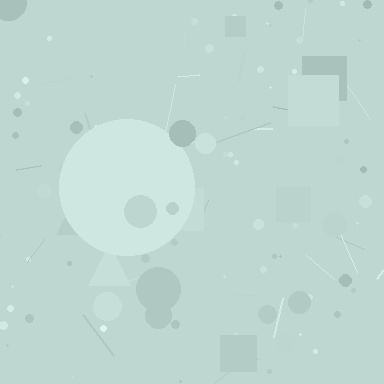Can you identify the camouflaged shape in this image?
The camouflaged shape is a circle.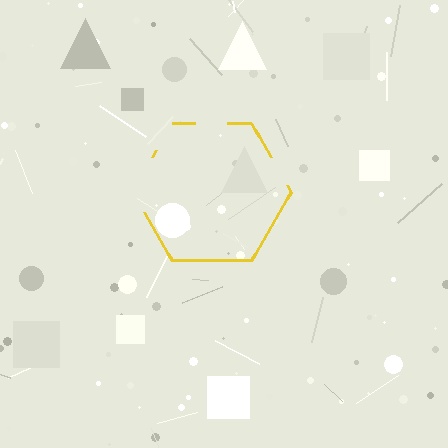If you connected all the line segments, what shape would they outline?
They would outline a hexagon.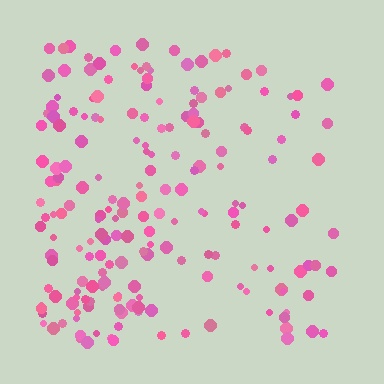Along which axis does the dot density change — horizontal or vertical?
Horizontal.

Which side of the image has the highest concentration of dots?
The left.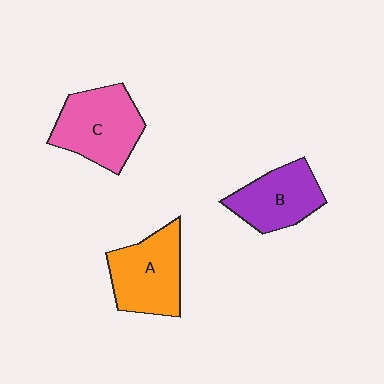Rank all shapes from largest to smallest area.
From largest to smallest: C (pink), A (orange), B (purple).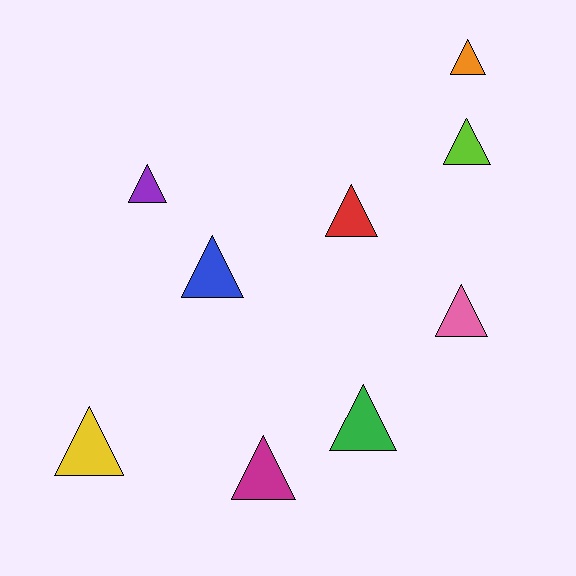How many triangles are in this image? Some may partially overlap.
There are 9 triangles.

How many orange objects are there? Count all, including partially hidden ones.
There is 1 orange object.